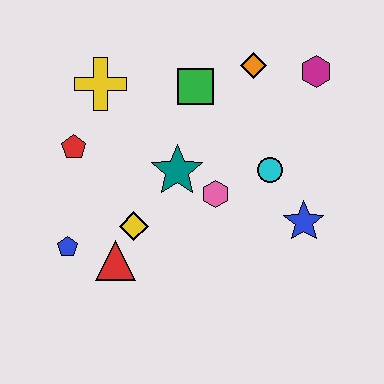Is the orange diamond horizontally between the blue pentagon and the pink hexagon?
No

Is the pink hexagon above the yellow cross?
No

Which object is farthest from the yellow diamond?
The magenta hexagon is farthest from the yellow diamond.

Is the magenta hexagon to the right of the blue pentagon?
Yes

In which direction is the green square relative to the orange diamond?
The green square is to the left of the orange diamond.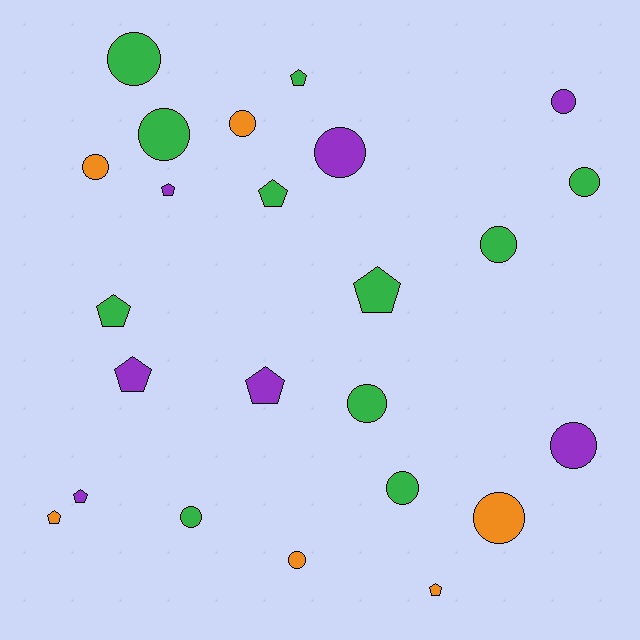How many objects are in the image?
There are 24 objects.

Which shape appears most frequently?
Circle, with 14 objects.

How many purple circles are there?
There are 3 purple circles.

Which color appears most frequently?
Green, with 11 objects.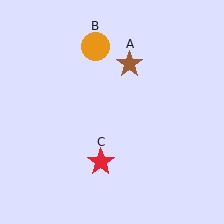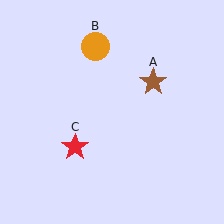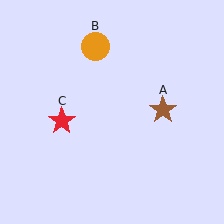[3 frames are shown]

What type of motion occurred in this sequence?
The brown star (object A), red star (object C) rotated clockwise around the center of the scene.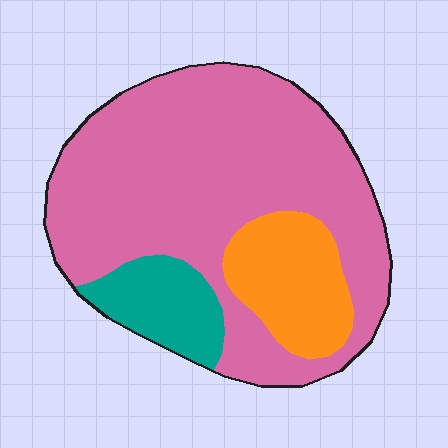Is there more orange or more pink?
Pink.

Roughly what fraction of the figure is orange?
Orange covers roughly 15% of the figure.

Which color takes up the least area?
Teal, at roughly 10%.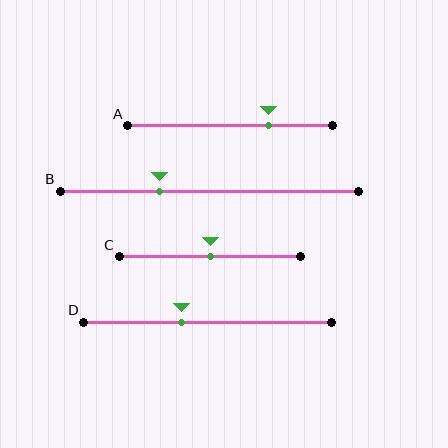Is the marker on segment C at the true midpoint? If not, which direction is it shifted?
Yes, the marker on segment C is at the true midpoint.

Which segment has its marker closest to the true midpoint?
Segment C has its marker closest to the true midpoint.